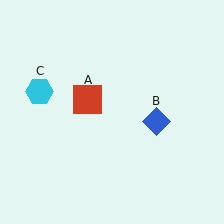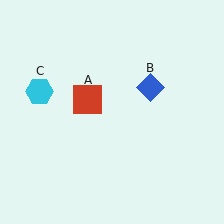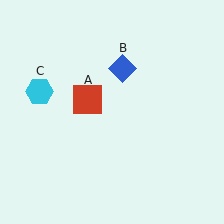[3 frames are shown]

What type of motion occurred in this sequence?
The blue diamond (object B) rotated counterclockwise around the center of the scene.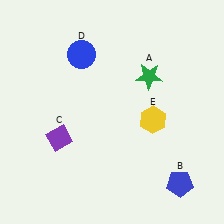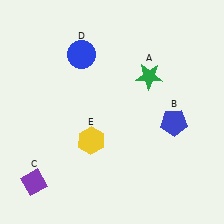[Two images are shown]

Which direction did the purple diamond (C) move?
The purple diamond (C) moved down.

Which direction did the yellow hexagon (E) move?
The yellow hexagon (E) moved left.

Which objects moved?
The objects that moved are: the blue pentagon (B), the purple diamond (C), the yellow hexagon (E).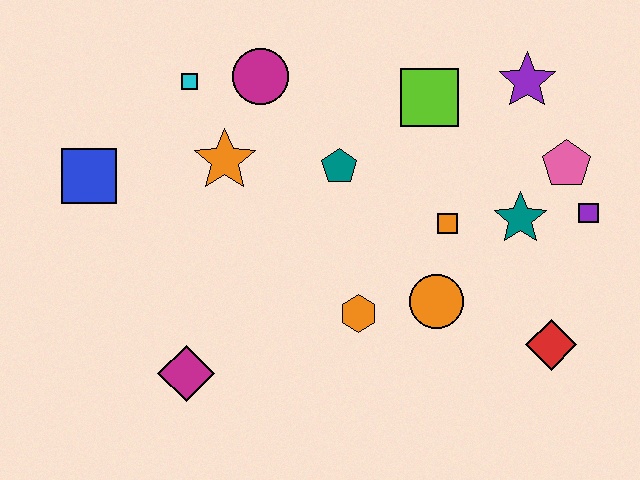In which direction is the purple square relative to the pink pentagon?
The purple square is below the pink pentagon.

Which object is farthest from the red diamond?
The blue square is farthest from the red diamond.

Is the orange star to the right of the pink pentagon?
No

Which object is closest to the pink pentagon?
The purple square is closest to the pink pentagon.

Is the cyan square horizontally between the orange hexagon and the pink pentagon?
No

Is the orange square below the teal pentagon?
Yes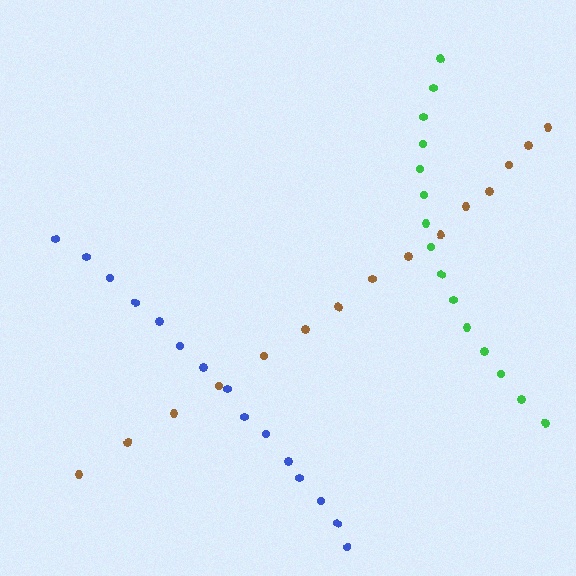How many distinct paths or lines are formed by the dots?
There are 3 distinct paths.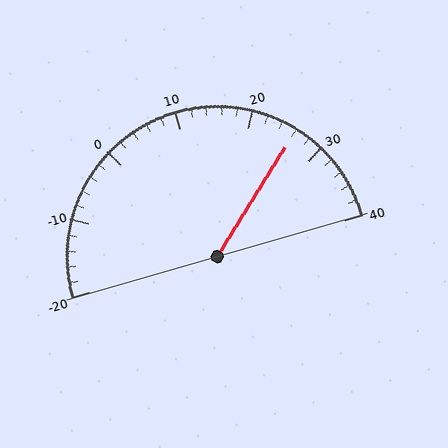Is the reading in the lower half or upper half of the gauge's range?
The reading is in the upper half of the range (-20 to 40).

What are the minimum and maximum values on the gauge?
The gauge ranges from -20 to 40.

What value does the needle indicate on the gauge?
The needle indicates approximately 26.